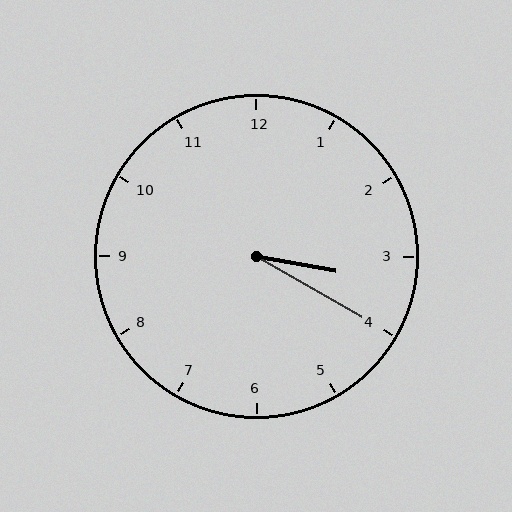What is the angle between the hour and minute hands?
Approximately 20 degrees.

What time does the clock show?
3:20.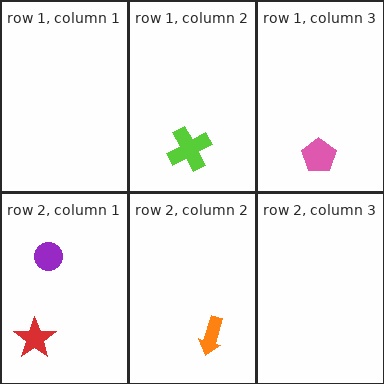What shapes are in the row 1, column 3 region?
The pink pentagon.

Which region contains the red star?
The row 2, column 1 region.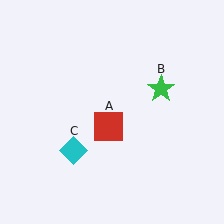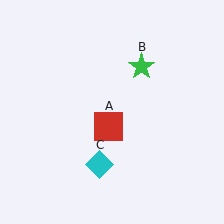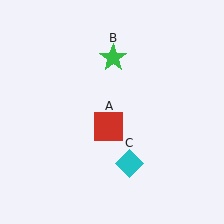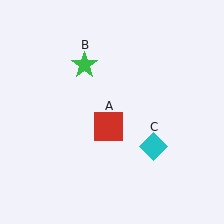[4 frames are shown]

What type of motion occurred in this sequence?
The green star (object B), cyan diamond (object C) rotated counterclockwise around the center of the scene.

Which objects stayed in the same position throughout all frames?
Red square (object A) remained stationary.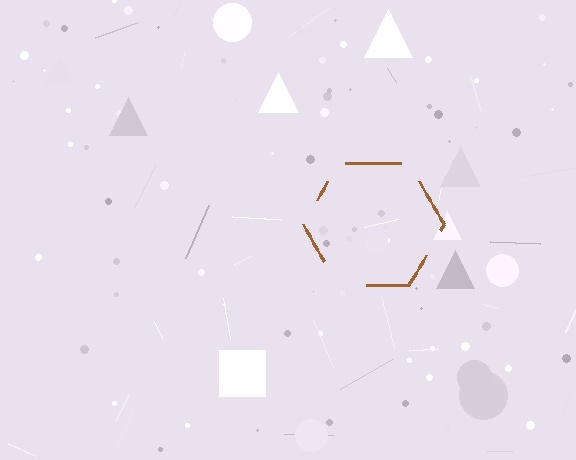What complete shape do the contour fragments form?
The contour fragments form a hexagon.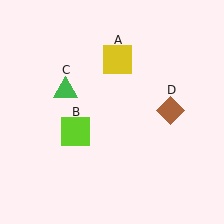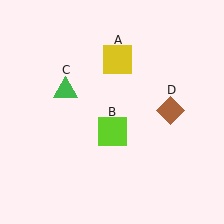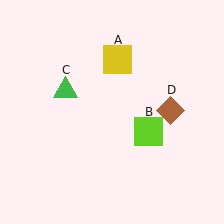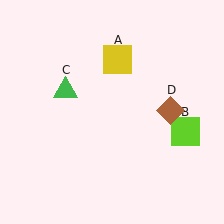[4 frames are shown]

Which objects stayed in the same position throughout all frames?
Yellow square (object A) and green triangle (object C) and brown diamond (object D) remained stationary.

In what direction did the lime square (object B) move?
The lime square (object B) moved right.